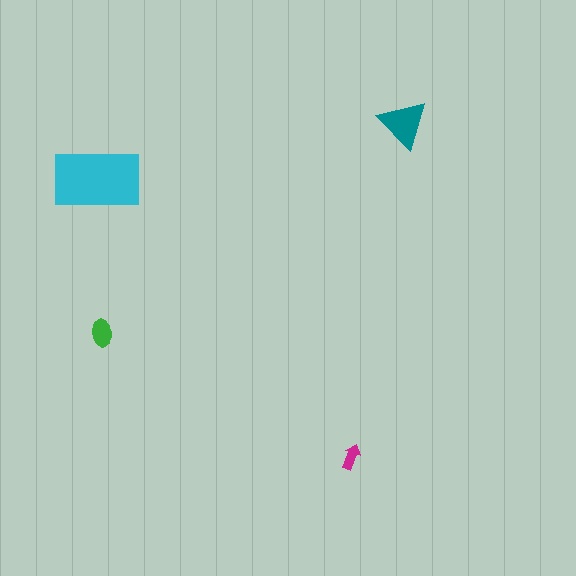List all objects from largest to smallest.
The cyan rectangle, the teal triangle, the green ellipse, the magenta arrow.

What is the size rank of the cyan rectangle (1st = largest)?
1st.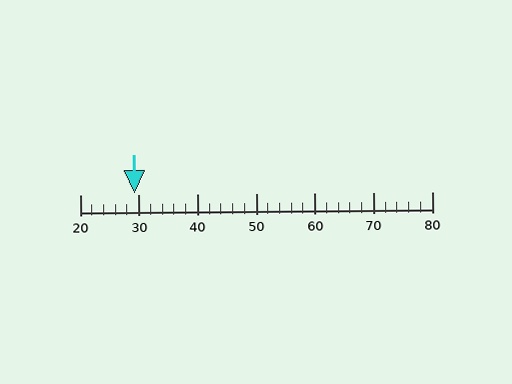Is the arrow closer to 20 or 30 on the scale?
The arrow is closer to 30.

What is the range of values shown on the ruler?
The ruler shows values from 20 to 80.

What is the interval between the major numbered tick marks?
The major tick marks are spaced 10 units apart.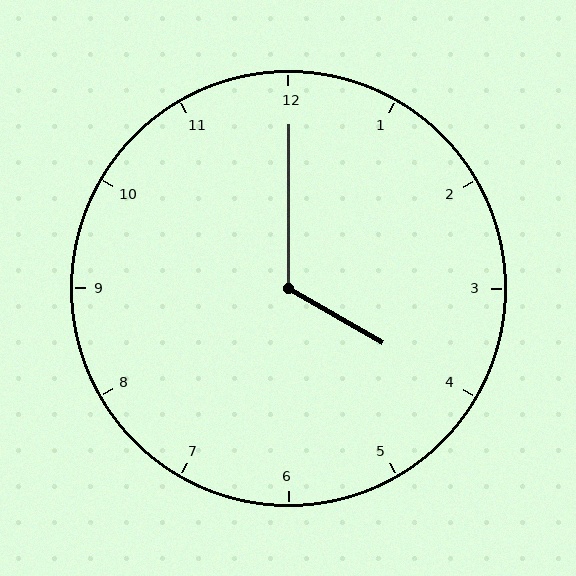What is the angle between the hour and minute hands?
Approximately 120 degrees.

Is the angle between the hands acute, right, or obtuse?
It is obtuse.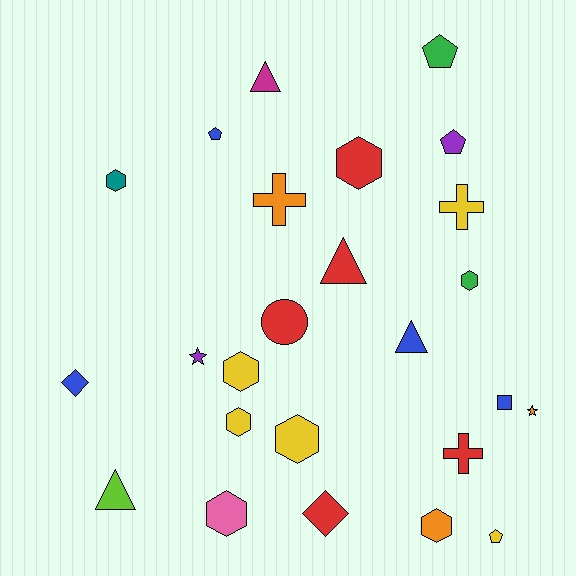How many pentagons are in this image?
There are 4 pentagons.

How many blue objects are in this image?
There are 4 blue objects.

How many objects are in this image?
There are 25 objects.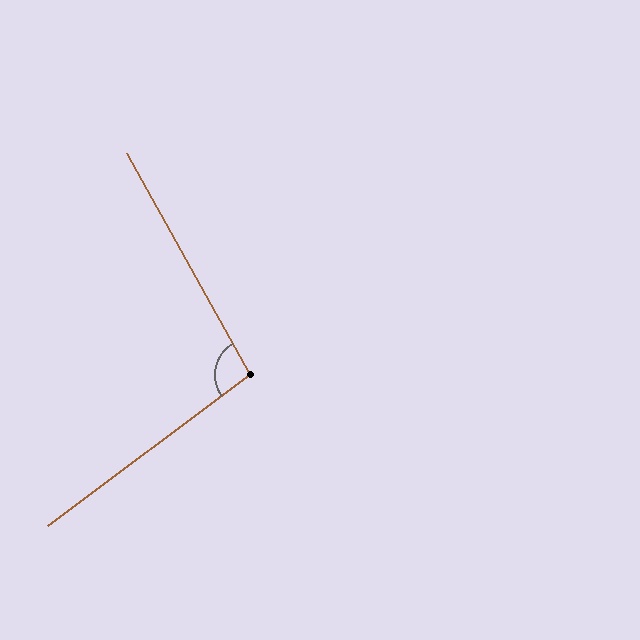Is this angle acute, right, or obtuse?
It is obtuse.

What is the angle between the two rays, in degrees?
Approximately 98 degrees.